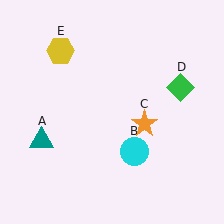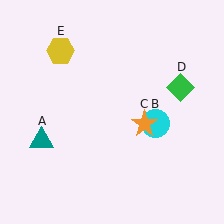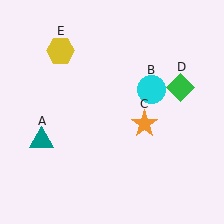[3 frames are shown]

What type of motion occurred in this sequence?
The cyan circle (object B) rotated counterclockwise around the center of the scene.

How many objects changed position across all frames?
1 object changed position: cyan circle (object B).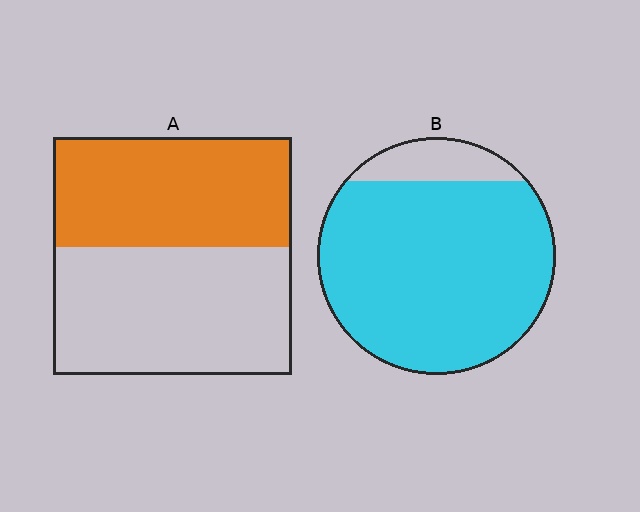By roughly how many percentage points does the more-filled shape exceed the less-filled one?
By roughly 40 percentage points (B over A).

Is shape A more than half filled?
Roughly half.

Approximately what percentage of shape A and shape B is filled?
A is approximately 45% and B is approximately 85%.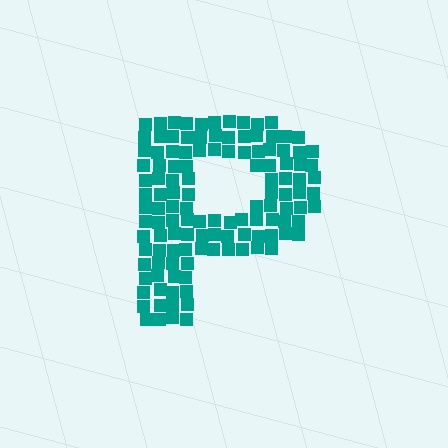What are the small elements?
The small elements are squares.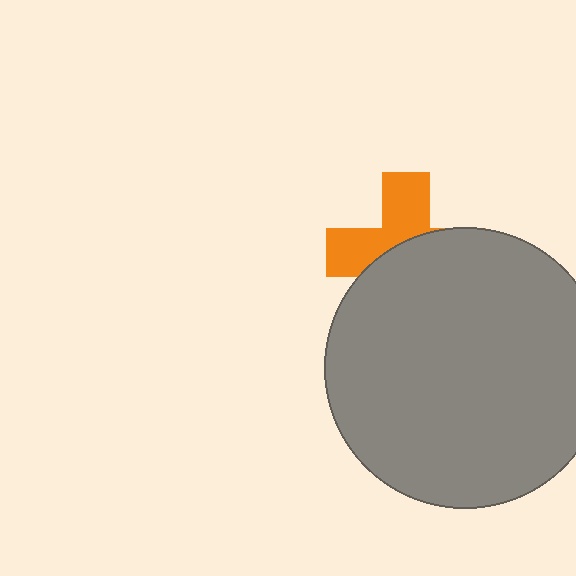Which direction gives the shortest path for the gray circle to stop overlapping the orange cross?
Moving down gives the shortest separation.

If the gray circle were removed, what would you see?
You would see the complete orange cross.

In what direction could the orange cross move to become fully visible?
The orange cross could move up. That would shift it out from behind the gray circle entirely.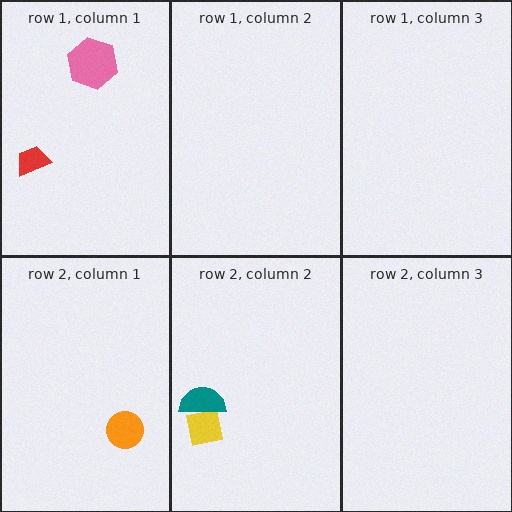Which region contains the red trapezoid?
The row 1, column 1 region.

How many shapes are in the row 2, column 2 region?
2.